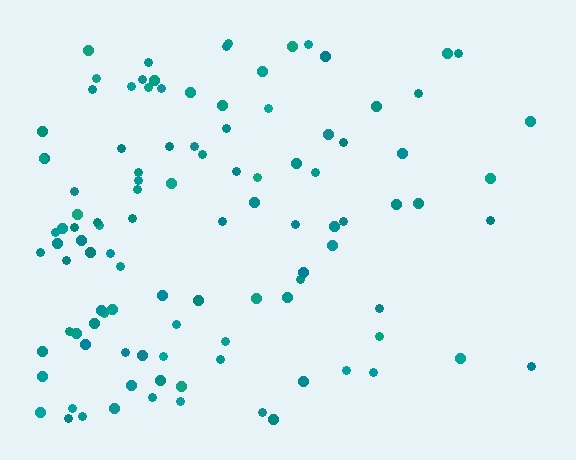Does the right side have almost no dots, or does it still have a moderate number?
Still a moderate number, just noticeably fewer than the left.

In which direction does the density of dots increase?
From right to left, with the left side densest.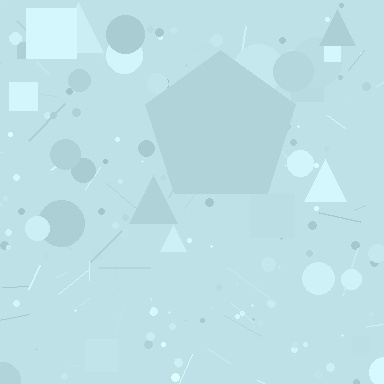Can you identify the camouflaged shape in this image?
The camouflaged shape is a pentagon.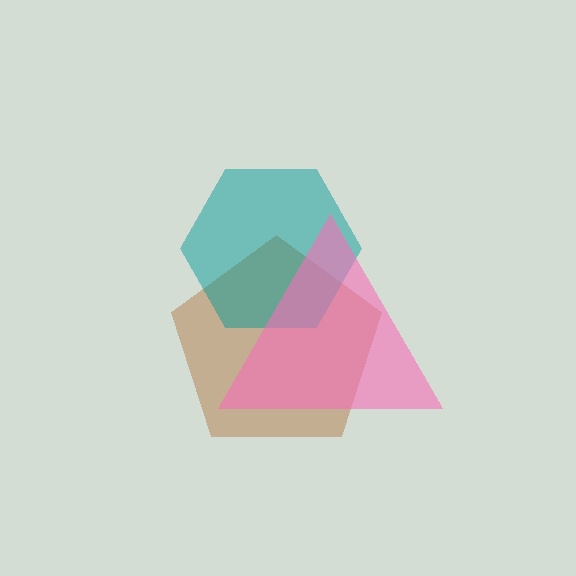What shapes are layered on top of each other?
The layered shapes are: a brown pentagon, a teal hexagon, a pink triangle.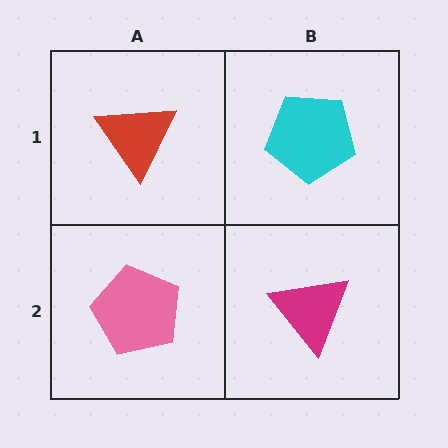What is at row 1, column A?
A red triangle.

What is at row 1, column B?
A cyan pentagon.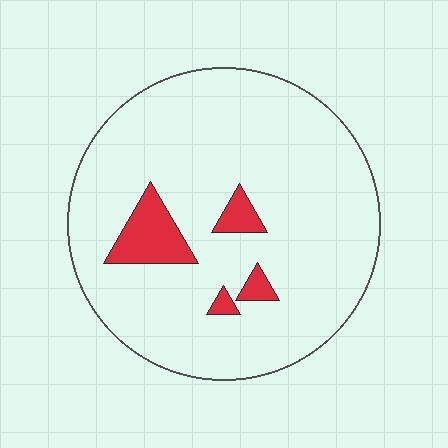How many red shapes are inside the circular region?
4.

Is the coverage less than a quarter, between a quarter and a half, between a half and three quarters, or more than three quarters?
Less than a quarter.